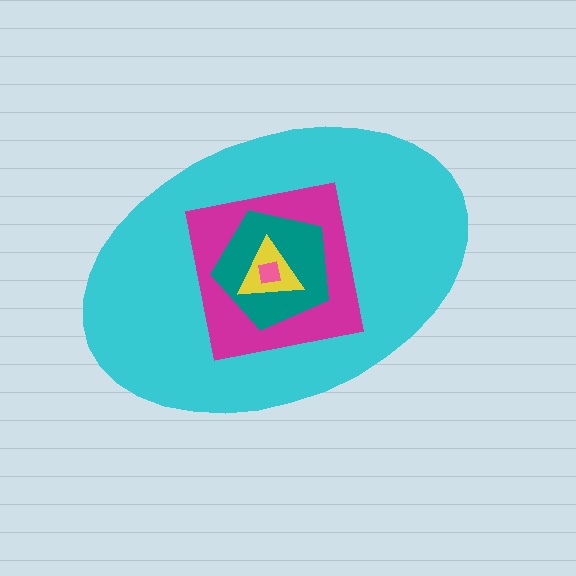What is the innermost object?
The pink square.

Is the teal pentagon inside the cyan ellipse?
Yes.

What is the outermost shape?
The cyan ellipse.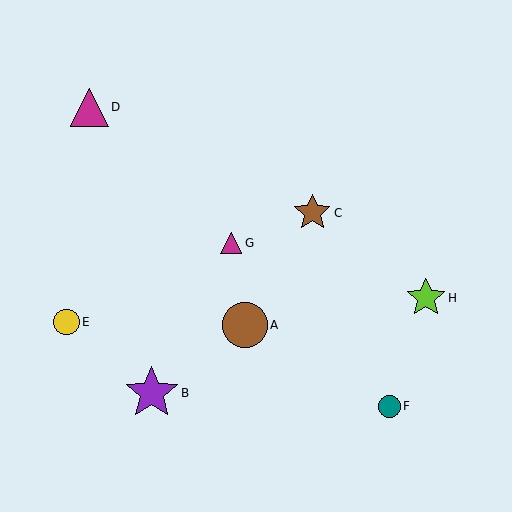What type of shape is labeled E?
Shape E is a yellow circle.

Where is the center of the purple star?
The center of the purple star is at (152, 393).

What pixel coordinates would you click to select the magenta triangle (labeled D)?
Click at (89, 107) to select the magenta triangle D.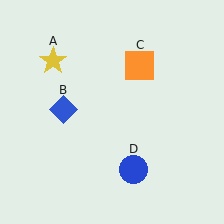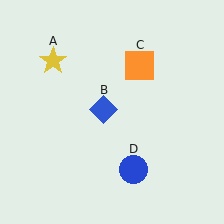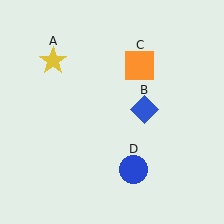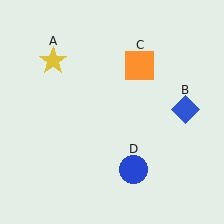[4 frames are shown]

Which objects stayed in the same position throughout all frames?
Yellow star (object A) and orange square (object C) and blue circle (object D) remained stationary.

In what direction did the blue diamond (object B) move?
The blue diamond (object B) moved right.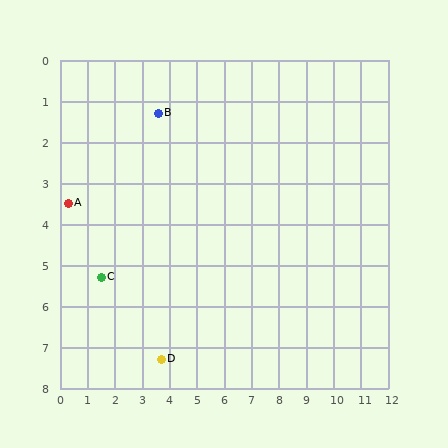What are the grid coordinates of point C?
Point C is at approximately (1.5, 5.3).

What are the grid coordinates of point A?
Point A is at approximately (0.3, 3.5).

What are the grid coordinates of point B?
Point B is at approximately (3.6, 1.3).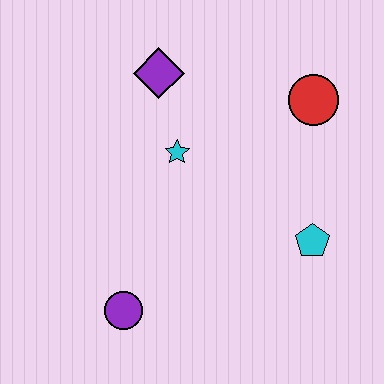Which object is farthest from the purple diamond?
The purple circle is farthest from the purple diamond.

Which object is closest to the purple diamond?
The cyan star is closest to the purple diamond.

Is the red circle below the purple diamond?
Yes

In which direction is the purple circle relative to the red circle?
The purple circle is below the red circle.